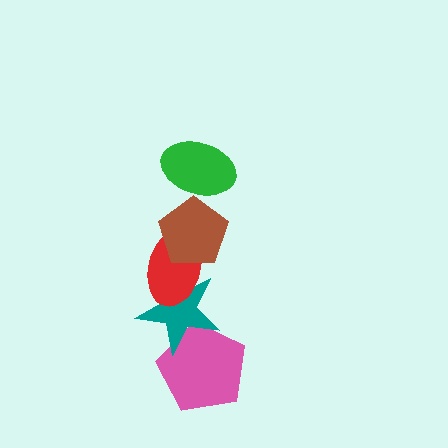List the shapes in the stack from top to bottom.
From top to bottom: the green ellipse, the brown pentagon, the red ellipse, the teal star, the pink pentagon.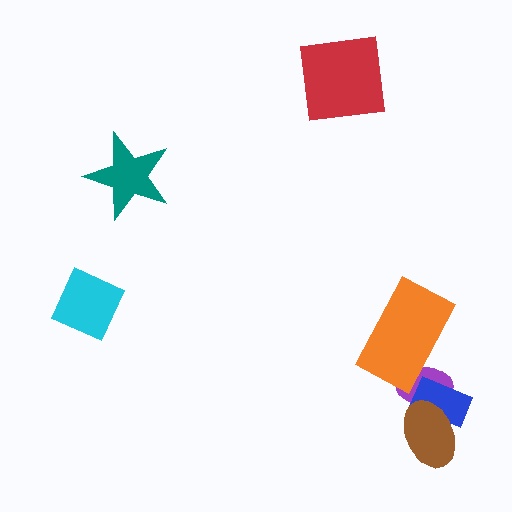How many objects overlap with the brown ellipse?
2 objects overlap with the brown ellipse.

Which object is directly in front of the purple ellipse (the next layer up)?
The blue rectangle is directly in front of the purple ellipse.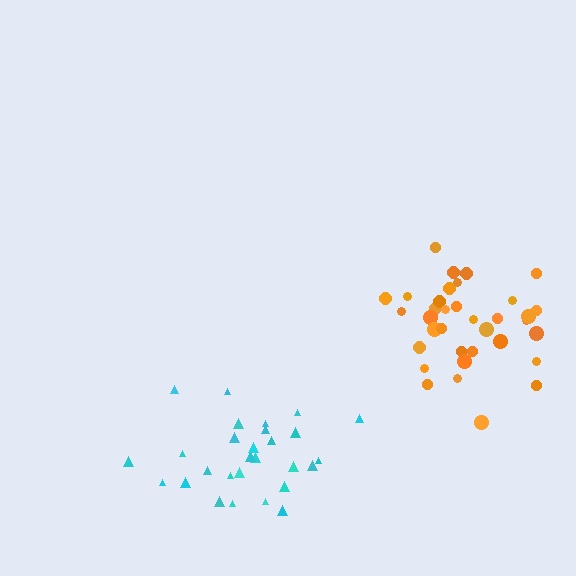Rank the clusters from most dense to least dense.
cyan, orange.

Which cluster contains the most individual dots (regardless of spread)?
Orange (35).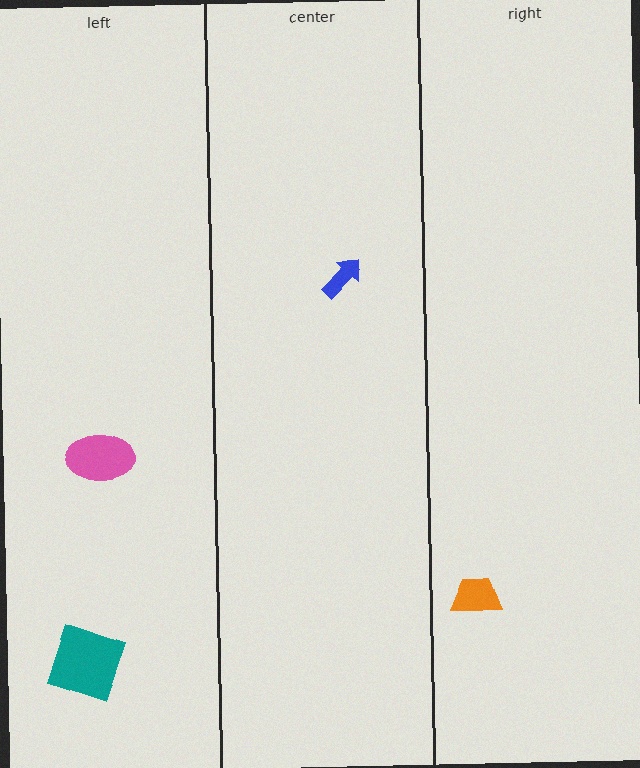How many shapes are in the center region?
1.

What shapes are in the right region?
The orange trapezoid.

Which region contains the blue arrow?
The center region.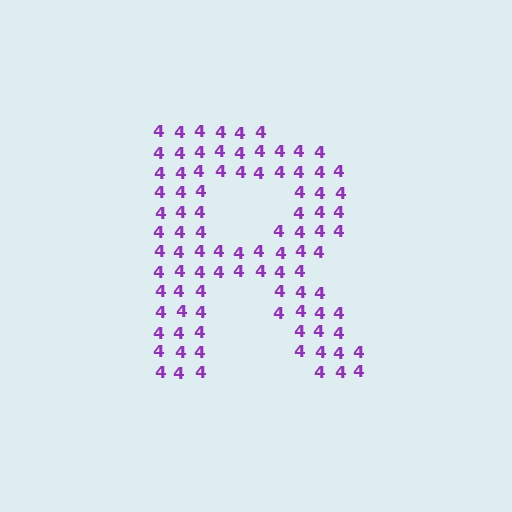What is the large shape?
The large shape is the letter R.